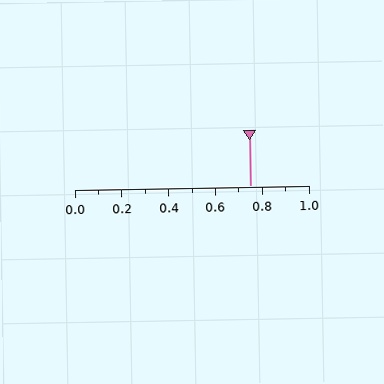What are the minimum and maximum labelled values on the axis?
The axis runs from 0.0 to 1.0.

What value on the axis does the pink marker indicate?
The marker indicates approximately 0.75.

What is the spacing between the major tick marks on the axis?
The major ticks are spaced 0.2 apart.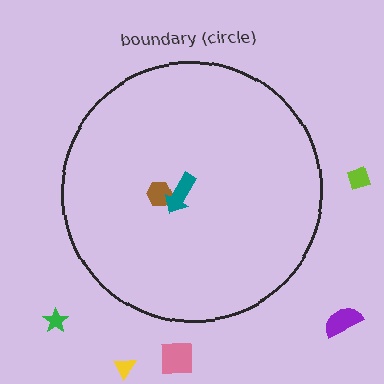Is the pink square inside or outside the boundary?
Outside.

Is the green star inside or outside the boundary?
Outside.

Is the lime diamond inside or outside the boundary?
Outside.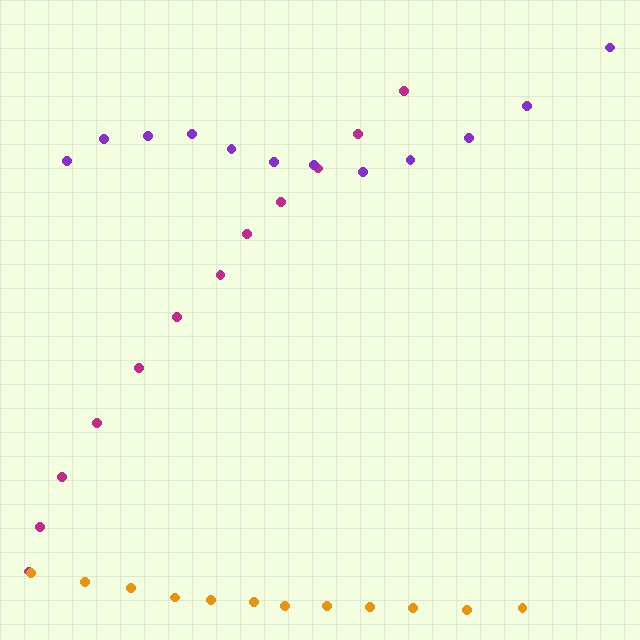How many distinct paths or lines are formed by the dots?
There are 3 distinct paths.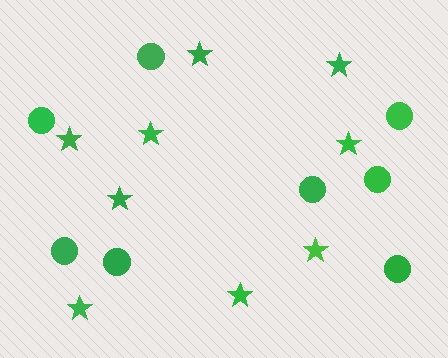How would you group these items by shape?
There are 2 groups: one group of circles (8) and one group of stars (9).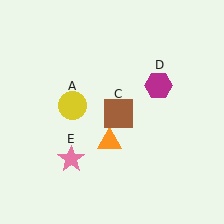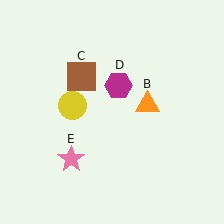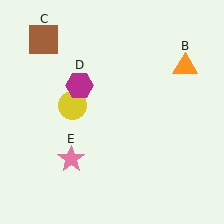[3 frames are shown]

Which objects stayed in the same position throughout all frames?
Yellow circle (object A) and pink star (object E) remained stationary.